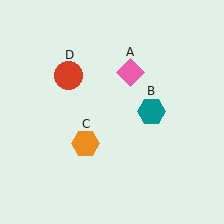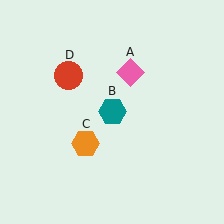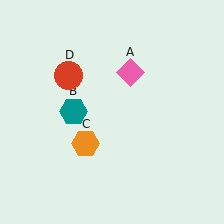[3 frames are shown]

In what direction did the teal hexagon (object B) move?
The teal hexagon (object B) moved left.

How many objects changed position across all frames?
1 object changed position: teal hexagon (object B).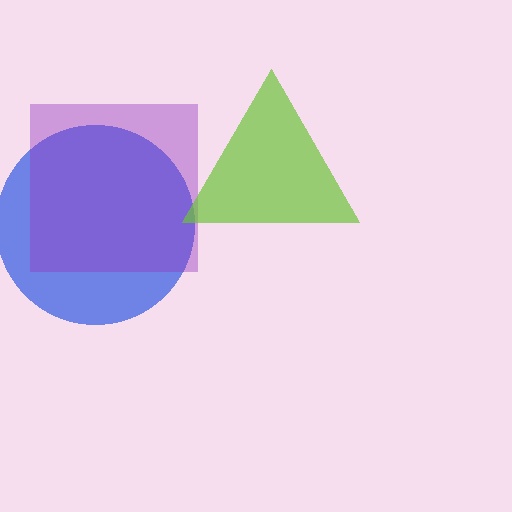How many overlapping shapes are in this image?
There are 3 overlapping shapes in the image.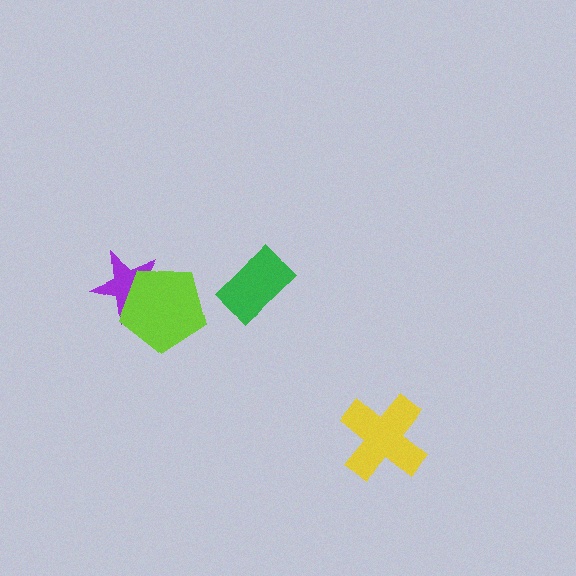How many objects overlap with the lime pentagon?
1 object overlaps with the lime pentagon.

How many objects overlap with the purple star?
1 object overlaps with the purple star.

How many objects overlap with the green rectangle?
0 objects overlap with the green rectangle.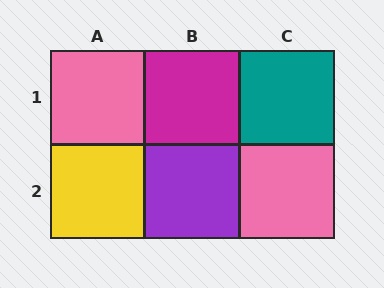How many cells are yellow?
1 cell is yellow.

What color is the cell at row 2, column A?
Yellow.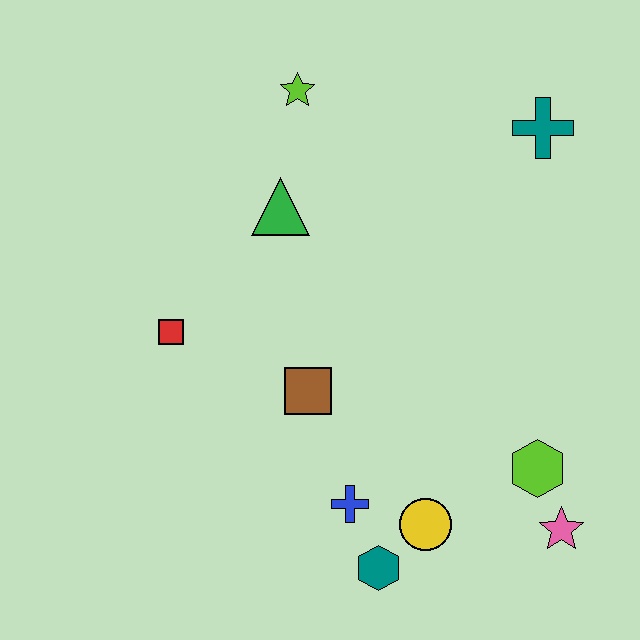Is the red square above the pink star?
Yes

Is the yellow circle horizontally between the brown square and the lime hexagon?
Yes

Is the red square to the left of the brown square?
Yes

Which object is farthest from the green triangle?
The pink star is farthest from the green triangle.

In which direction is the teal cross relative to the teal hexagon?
The teal cross is above the teal hexagon.